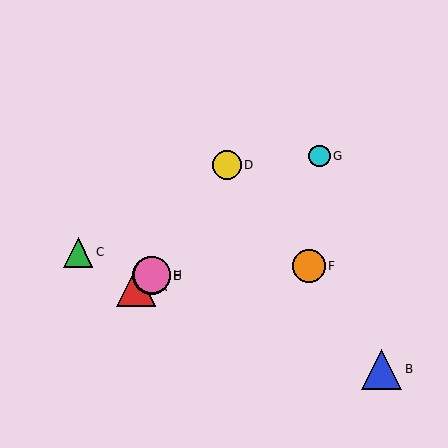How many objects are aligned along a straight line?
4 objects (A, E, G, H) are aligned along a straight line.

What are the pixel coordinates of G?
Object G is at (319, 156).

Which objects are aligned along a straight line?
Objects A, E, G, H are aligned along a straight line.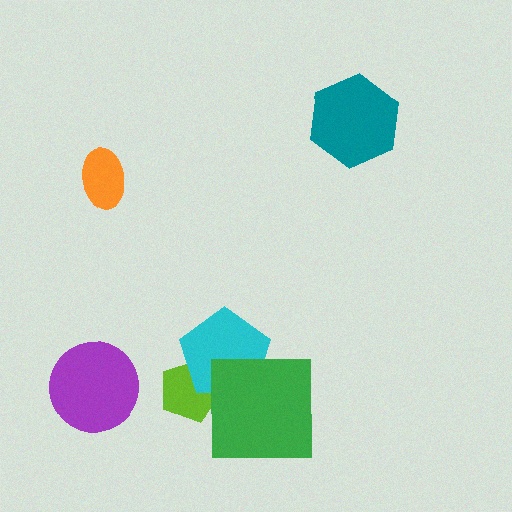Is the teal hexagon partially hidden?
No, no other shape covers it.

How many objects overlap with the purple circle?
0 objects overlap with the purple circle.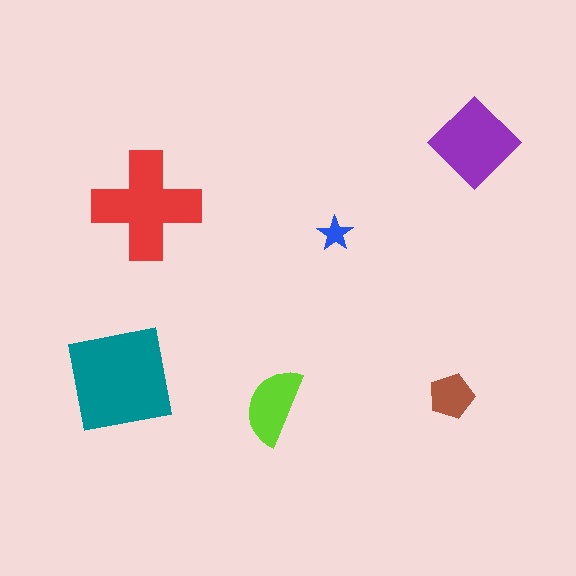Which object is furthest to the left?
The teal square is leftmost.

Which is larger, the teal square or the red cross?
The teal square.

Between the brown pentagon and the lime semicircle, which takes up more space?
The lime semicircle.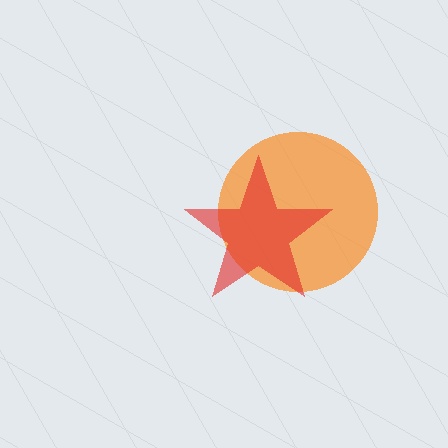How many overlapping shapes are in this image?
There are 2 overlapping shapes in the image.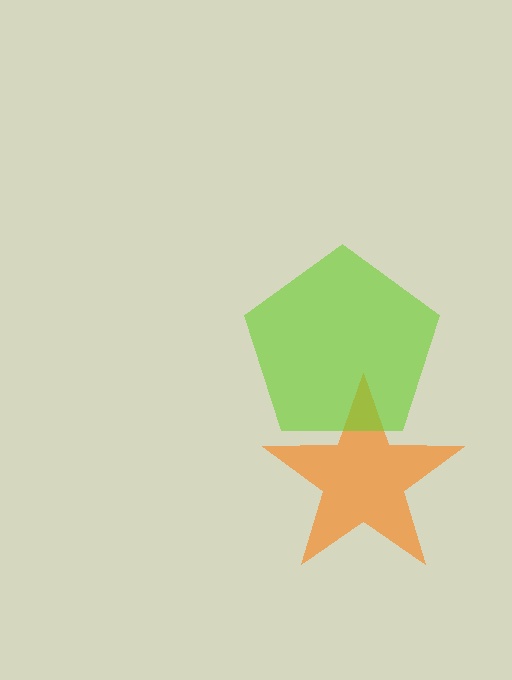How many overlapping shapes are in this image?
There are 2 overlapping shapes in the image.